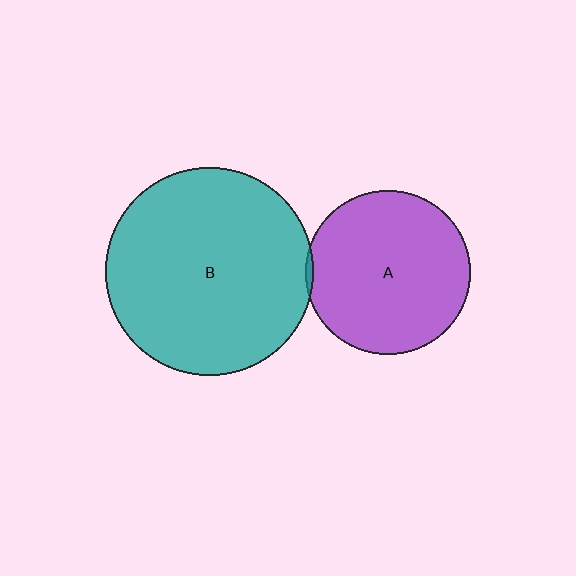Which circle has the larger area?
Circle B (teal).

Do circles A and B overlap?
Yes.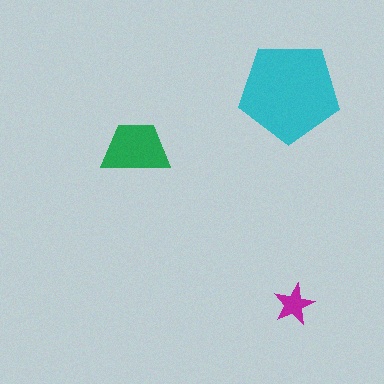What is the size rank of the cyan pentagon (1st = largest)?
1st.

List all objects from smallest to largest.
The magenta star, the green trapezoid, the cyan pentagon.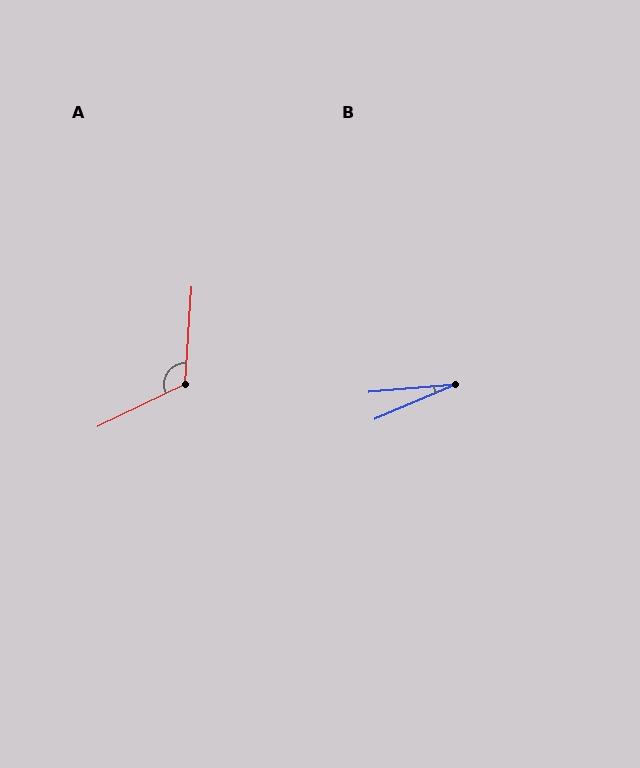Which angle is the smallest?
B, at approximately 18 degrees.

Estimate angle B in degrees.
Approximately 18 degrees.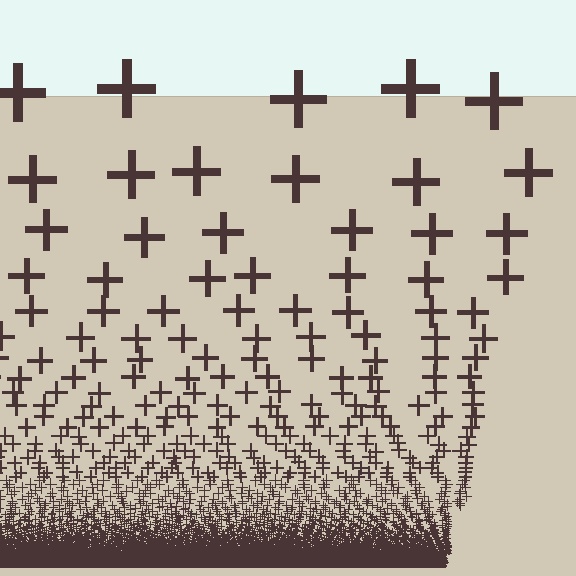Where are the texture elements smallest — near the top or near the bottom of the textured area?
Near the bottom.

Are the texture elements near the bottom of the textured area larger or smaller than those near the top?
Smaller. The gradient is inverted — elements near the bottom are smaller and denser.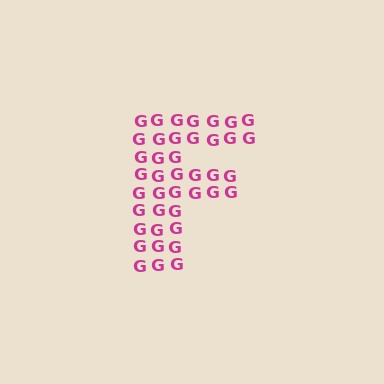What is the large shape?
The large shape is the letter F.